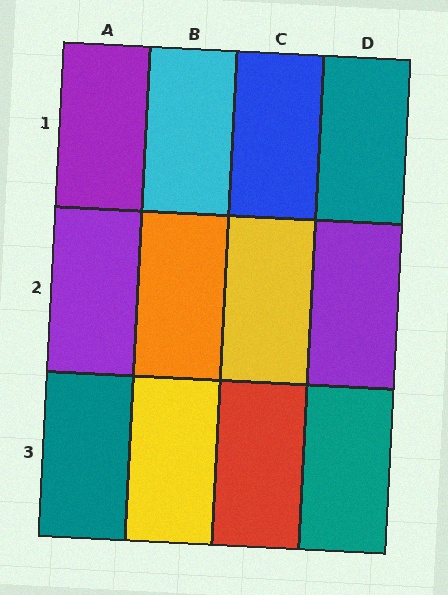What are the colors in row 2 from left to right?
Purple, orange, yellow, purple.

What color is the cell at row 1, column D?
Teal.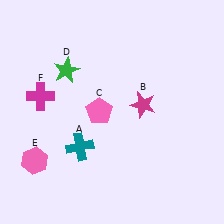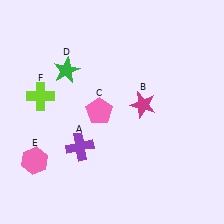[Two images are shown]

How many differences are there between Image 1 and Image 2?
There are 2 differences between the two images.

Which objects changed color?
A changed from teal to purple. F changed from magenta to lime.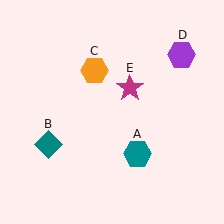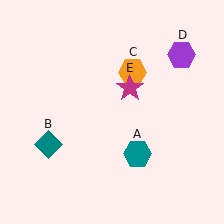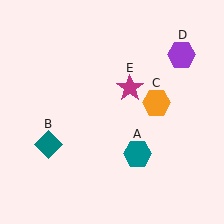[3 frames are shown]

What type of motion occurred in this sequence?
The orange hexagon (object C) rotated clockwise around the center of the scene.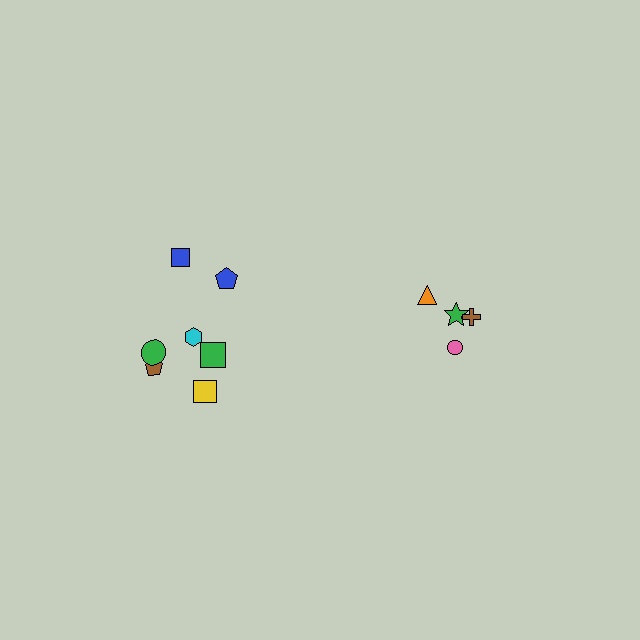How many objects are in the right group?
There are 4 objects.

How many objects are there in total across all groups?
There are 11 objects.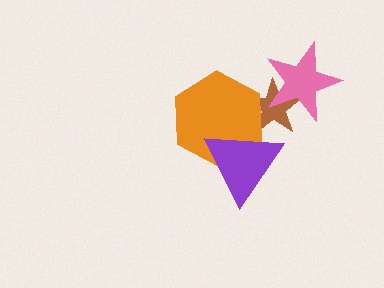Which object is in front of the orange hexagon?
The purple triangle is in front of the orange hexagon.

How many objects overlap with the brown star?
3 objects overlap with the brown star.